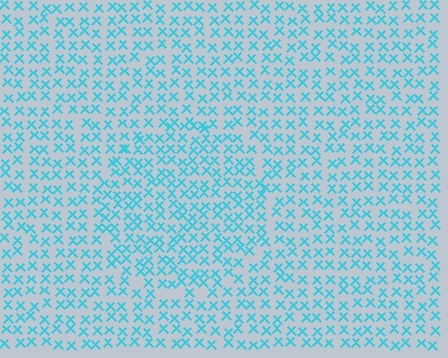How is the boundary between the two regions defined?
The boundary is defined by a change in element density (approximately 1.4x ratio). All elements are the same color, size, and shape.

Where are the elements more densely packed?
The elements are more densely packed inside the circle boundary.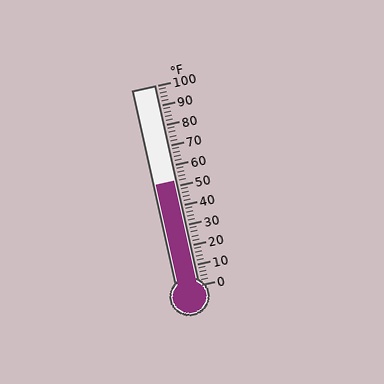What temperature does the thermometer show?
The thermometer shows approximately 52°F.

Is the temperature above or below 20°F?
The temperature is above 20°F.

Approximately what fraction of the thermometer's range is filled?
The thermometer is filled to approximately 50% of its range.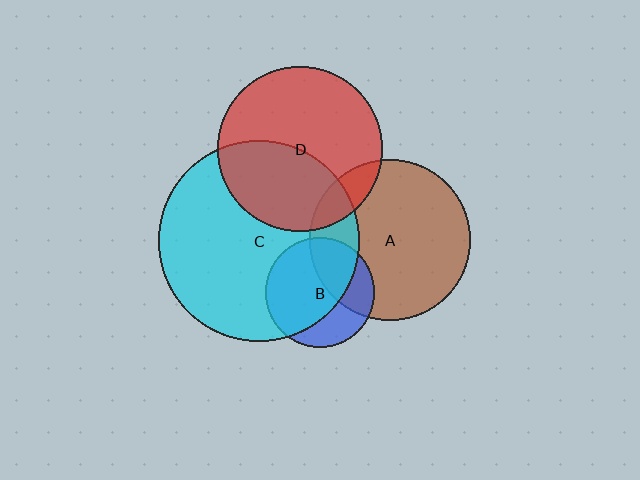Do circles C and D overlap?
Yes.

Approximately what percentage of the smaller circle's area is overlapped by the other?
Approximately 40%.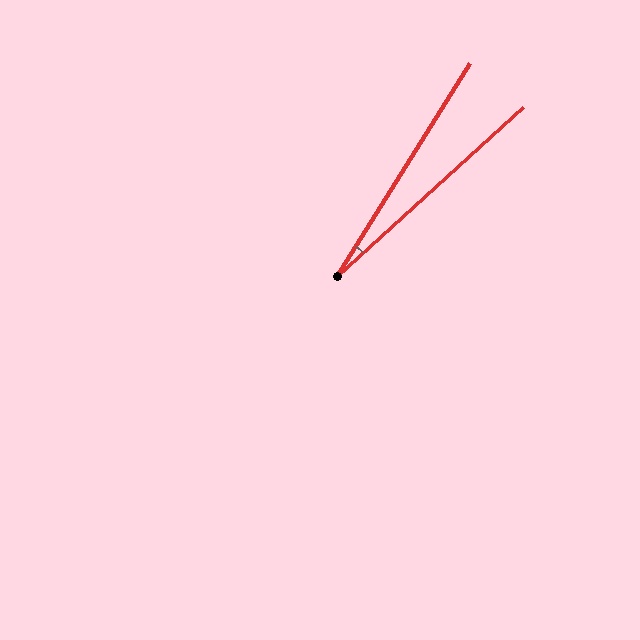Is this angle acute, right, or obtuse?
It is acute.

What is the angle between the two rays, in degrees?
Approximately 16 degrees.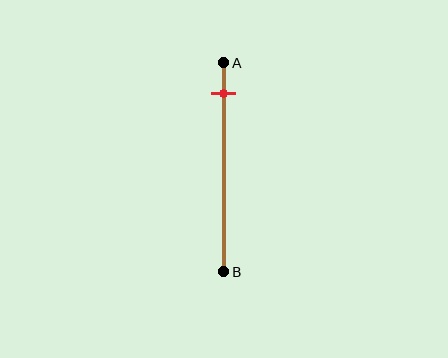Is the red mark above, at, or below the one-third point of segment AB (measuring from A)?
The red mark is above the one-third point of segment AB.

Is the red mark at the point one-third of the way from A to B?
No, the mark is at about 15% from A, not at the 33% one-third point.